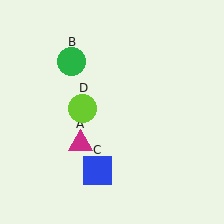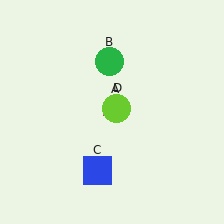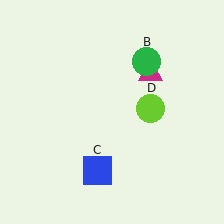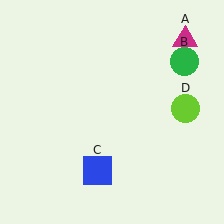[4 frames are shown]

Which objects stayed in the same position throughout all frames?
Blue square (object C) remained stationary.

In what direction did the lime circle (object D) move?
The lime circle (object D) moved right.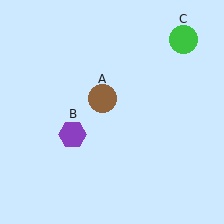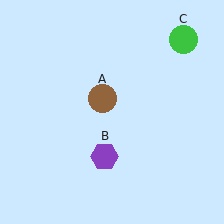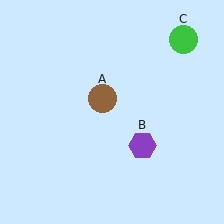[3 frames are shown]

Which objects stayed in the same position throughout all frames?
Brown circle (object A) and green circle (object C) remained stationary.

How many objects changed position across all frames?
1 object changed position: purple hexagon (object B).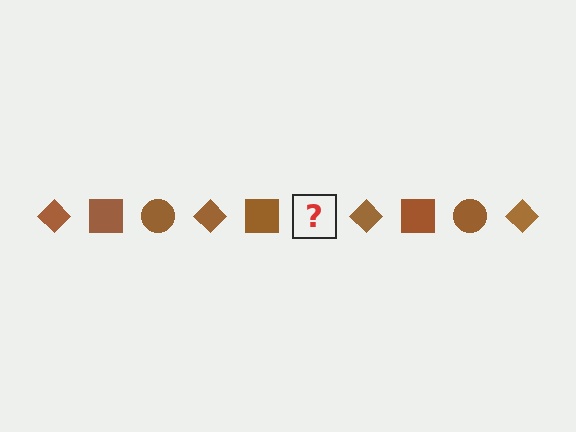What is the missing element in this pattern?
The missing element is a brown circle.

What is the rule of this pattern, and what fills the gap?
The rule is that the pattern cycles through diamond, square, circle shapes in brown. The gap should be filled with a brown circle.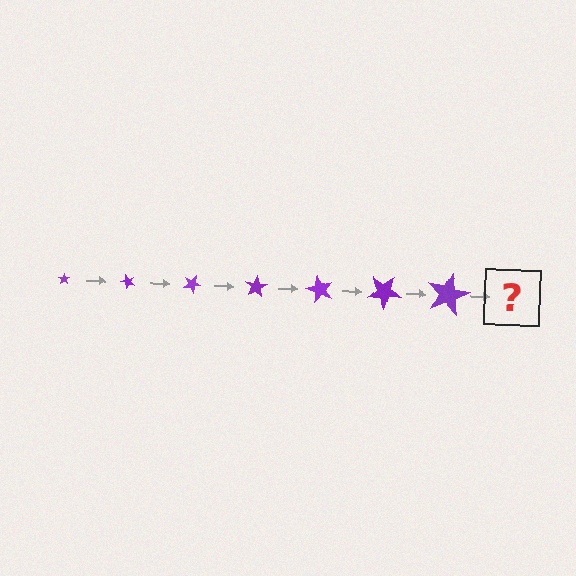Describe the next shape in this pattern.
It should be a star, larger than the previous one and rotated 350 degrees from the start.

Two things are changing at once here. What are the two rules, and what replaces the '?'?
The two rules are that the star grows larger each step and it rotates 50 degrees each step. The '?' should be a star, larger than the previous one and rotated 350 degrees from the start.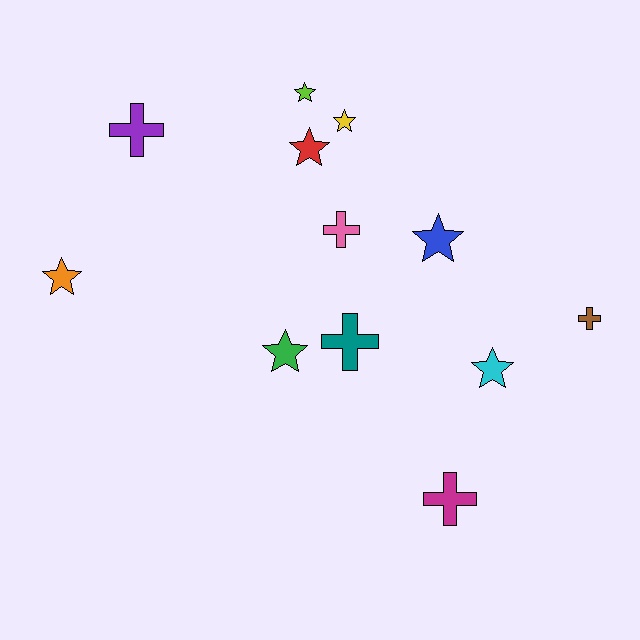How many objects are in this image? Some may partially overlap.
There are 12 objects.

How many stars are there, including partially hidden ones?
There are 7 stars.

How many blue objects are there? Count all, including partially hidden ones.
There is 1 blue object.